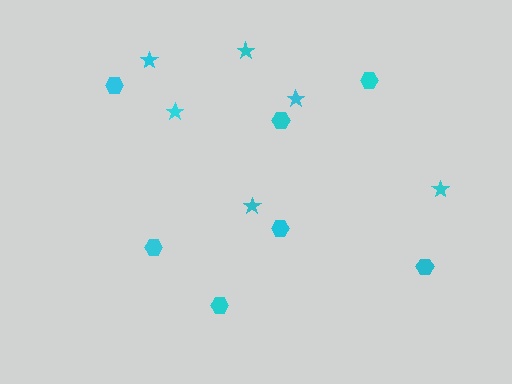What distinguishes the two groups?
There are 2 groups: one group of stars (6) and one group of hexagons (7).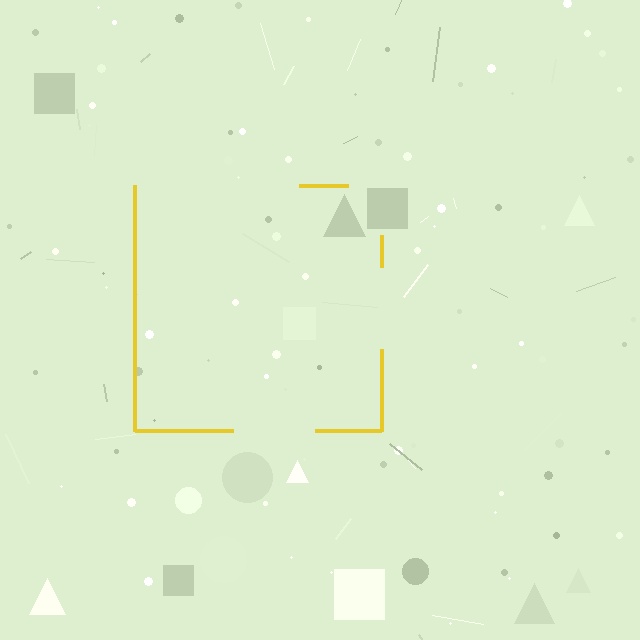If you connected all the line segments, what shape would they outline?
They would outline a square.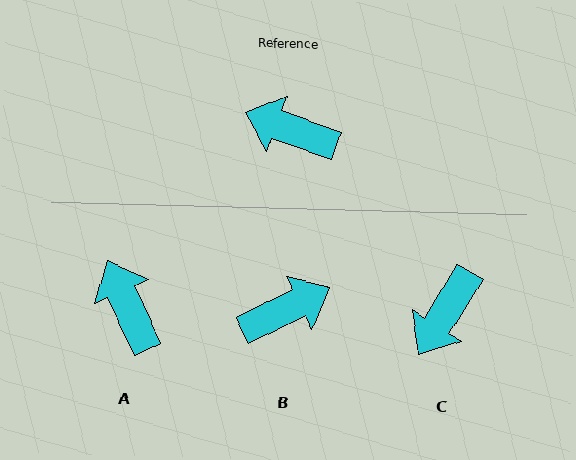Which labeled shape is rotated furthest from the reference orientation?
B, about 134 degrees away.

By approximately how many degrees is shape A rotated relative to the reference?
Approximately 45 degrees clockwise.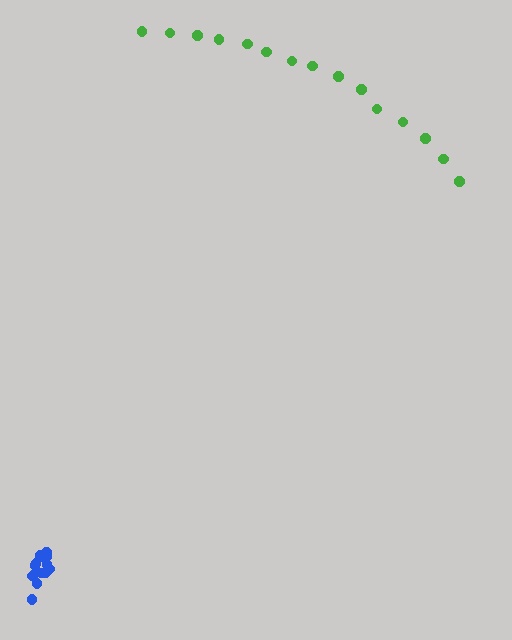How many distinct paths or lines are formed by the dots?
There are 2 distinct paths.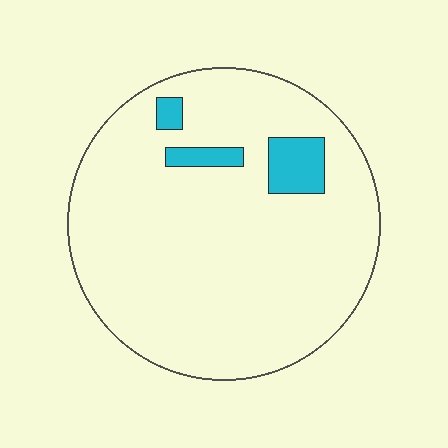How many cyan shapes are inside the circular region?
3.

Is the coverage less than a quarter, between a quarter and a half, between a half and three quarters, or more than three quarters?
Less than a quarter.